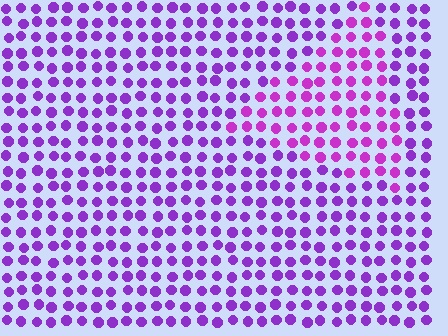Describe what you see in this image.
The image is filled with small purple elements in a uniform arrangement. A triangle-shaped region is visible where the elements are tinted to a slightly different hue, forming a subtle color boundary.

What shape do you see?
I see a triangle.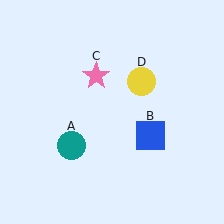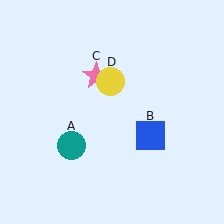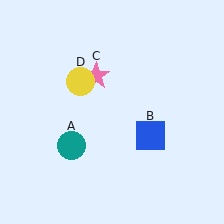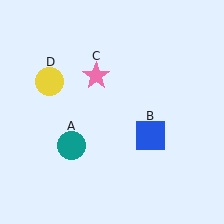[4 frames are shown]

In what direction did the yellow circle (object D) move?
The yellow circle (object D) moved left.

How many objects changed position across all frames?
1 object changed position: yellow circle (object D).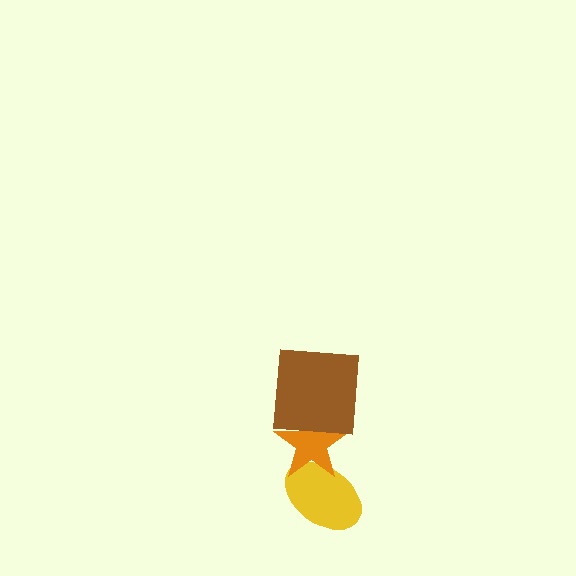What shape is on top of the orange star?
The brown square is on top of the orange star.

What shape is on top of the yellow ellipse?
The orange star is on top of the yellow ellipse.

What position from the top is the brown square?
The brown square is 1st from the top.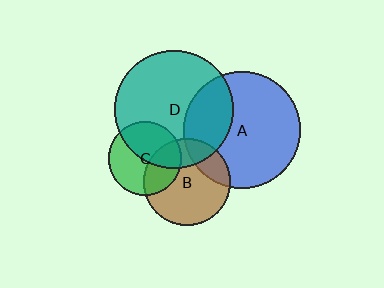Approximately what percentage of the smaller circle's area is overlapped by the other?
Approximately 20%.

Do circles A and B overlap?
Yes.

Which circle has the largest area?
Circle D (teal).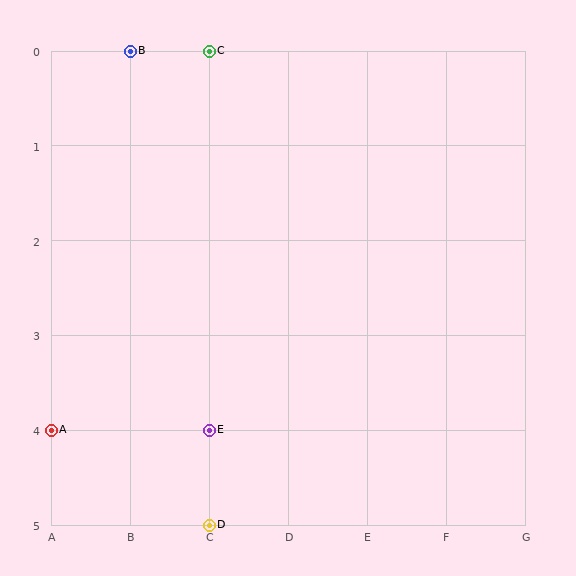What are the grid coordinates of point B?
Point B is at grid coordinates (B, 0).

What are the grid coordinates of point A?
Point A is at grid coordinates (A, 4).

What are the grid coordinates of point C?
Point C is at grid coordinates (C, 0).